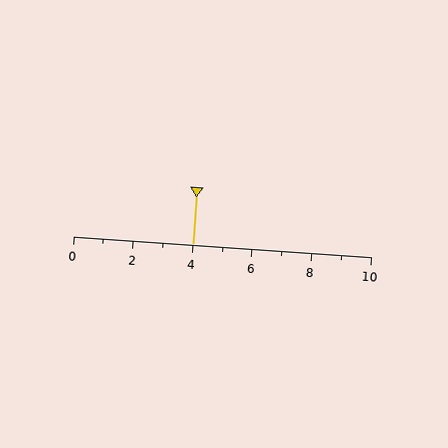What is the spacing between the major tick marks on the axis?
The major ticks are spaced 2 apart.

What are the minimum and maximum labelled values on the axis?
The axis runs from 0 to 10.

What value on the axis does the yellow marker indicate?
The marker indicates approximately 4.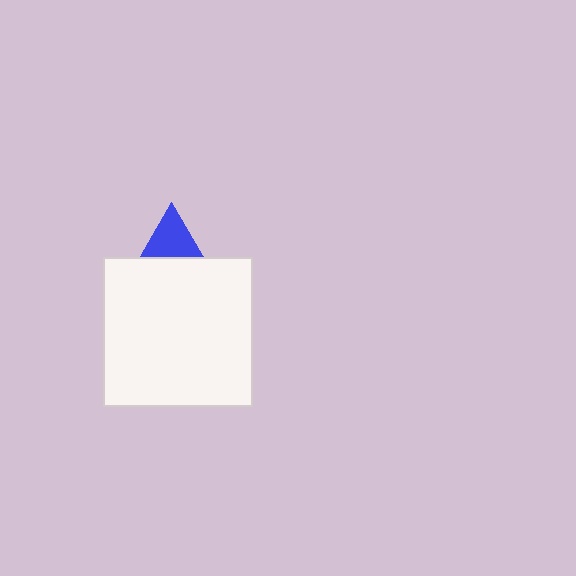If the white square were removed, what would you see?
You would see the complete blue triangle.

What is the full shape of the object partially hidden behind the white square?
The partially hidden object is a blue triangle.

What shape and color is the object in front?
The object in front is a white square.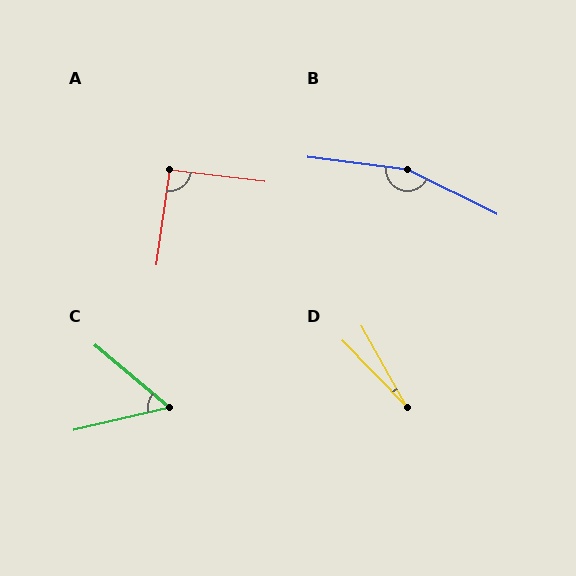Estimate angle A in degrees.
Approximately 91 degrees.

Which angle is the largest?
B, at approximately 161 degrees.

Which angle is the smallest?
D, at approximately 15 degrees.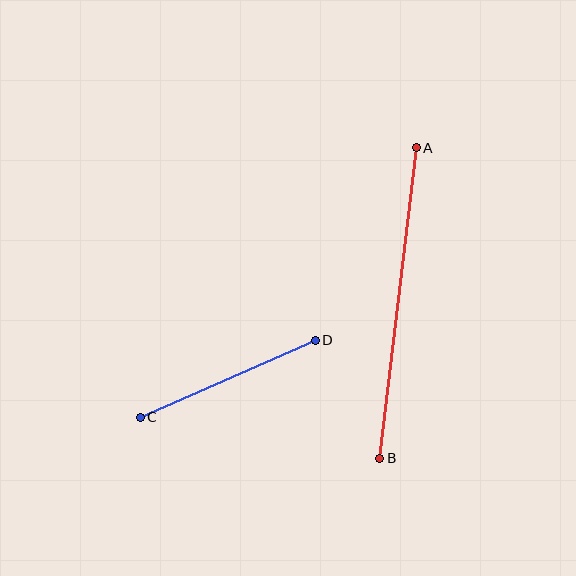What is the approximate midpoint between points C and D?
The midpoint is at approximately (228, 379) pixels.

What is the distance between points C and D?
The distance is approximately 191 pixels.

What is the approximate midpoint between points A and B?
The midpoint is at approximately (398, 303) pixels.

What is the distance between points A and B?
The distance is approximately 313 pixels.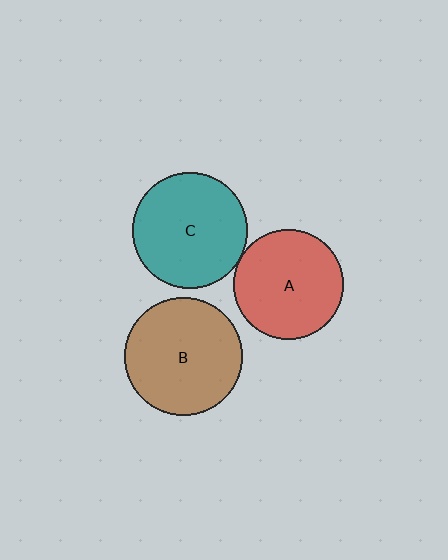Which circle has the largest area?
Circle B (brown).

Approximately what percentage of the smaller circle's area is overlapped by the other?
Approximately 5%.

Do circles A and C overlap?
Yes.